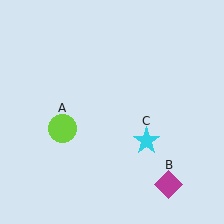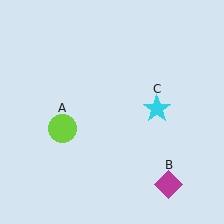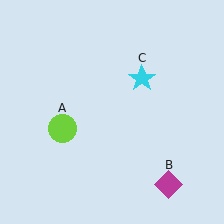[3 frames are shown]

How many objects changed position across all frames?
1 object changed position: cyan star (object C).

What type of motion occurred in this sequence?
The cyan star (object C) rotated counterclockwise around the center of the scene.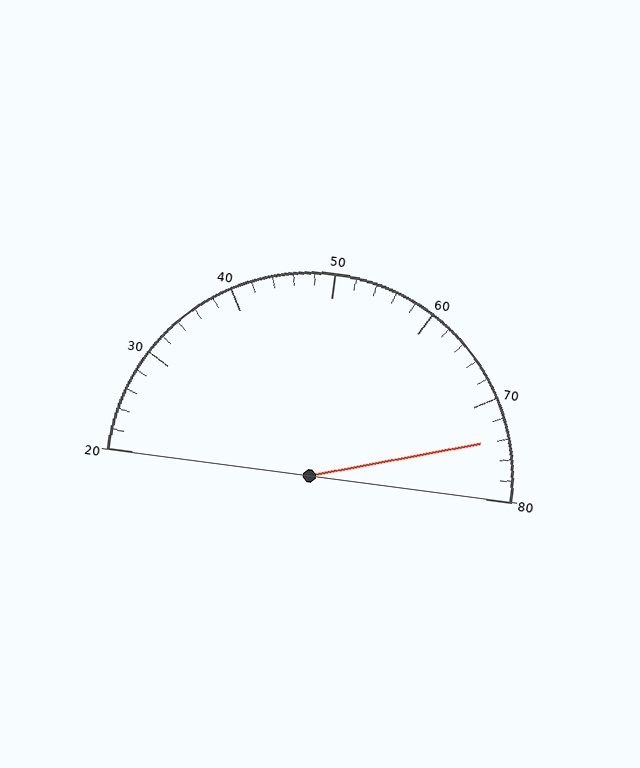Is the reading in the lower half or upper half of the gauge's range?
The reading is in the upper half of the range (20 to 80).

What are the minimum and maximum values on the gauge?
The gauge ranges from 20 to 80.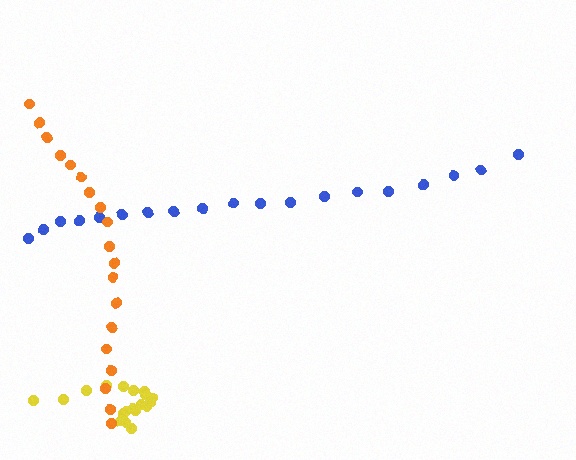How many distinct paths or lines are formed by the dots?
There are 3 distinct paths.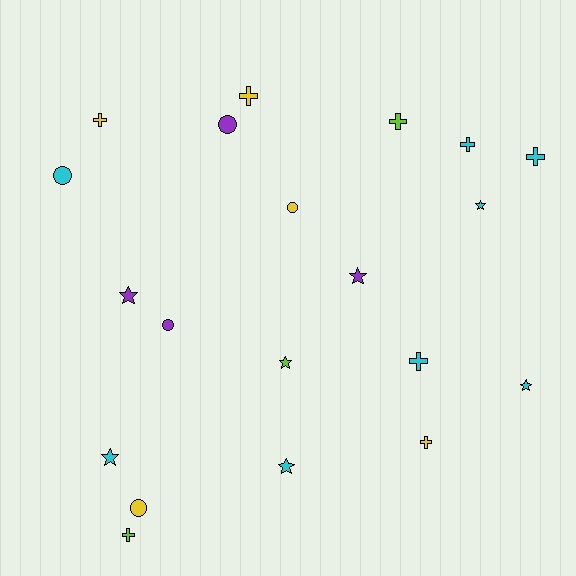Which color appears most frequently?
Cyan, with 8 objects.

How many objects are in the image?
There are 20 objects.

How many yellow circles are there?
There are 2 yellow circles.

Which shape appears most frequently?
Cross, with 8 objects.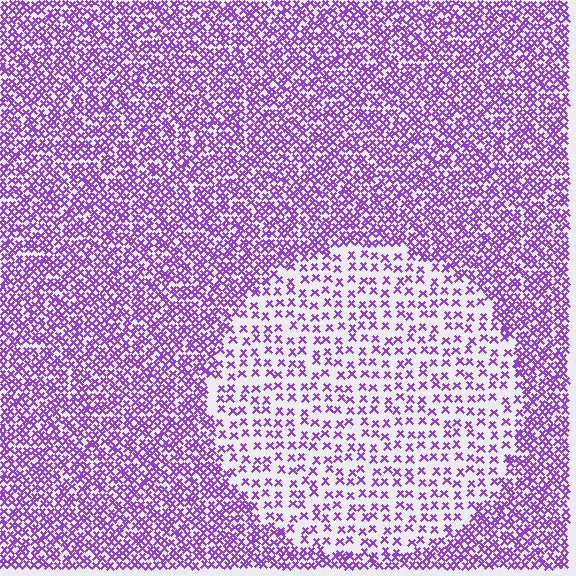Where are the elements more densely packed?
The elements are more densely packed outside the circle boundary.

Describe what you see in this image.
The image contains small purple elements arranged at two different densities. A circle-shaped region is visible where the elements are less densely packed than the surrounding area.